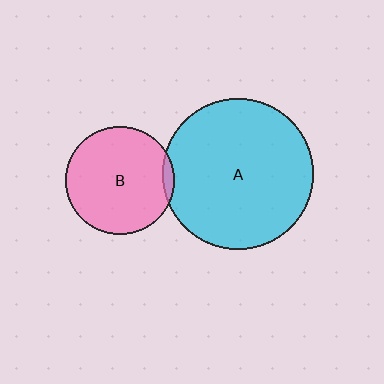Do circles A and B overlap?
Yes.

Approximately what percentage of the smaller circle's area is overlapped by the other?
Approximately 5%.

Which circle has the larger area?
Circle A (cyan).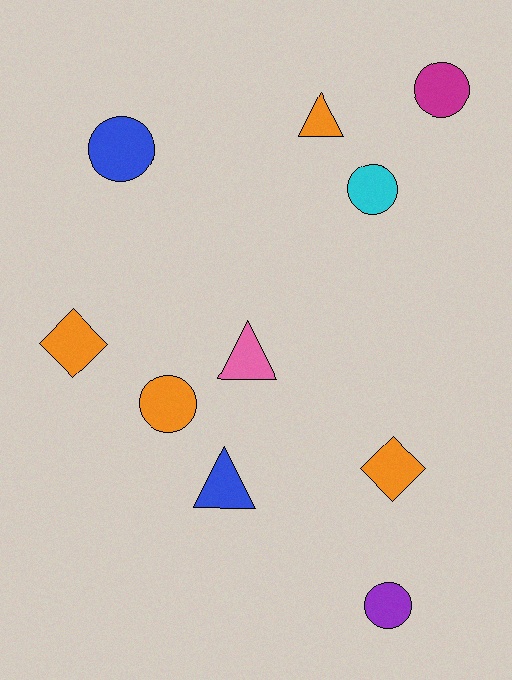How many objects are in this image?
There are 10 objects.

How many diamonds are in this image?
There are 2 diamonds.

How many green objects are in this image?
There are no green objects.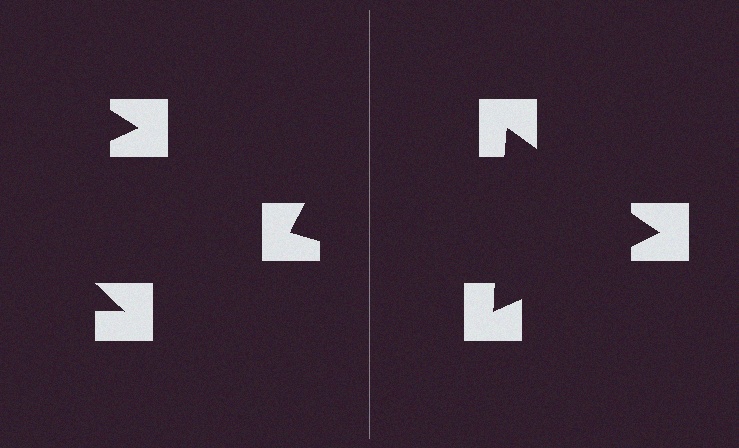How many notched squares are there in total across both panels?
6 — 3 on each side.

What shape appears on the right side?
An illusory triangle.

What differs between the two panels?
The notched squares are positioned identically on both sides; only the wedge orientations differ. On the right they align to a triangle; on the left they are misaligned.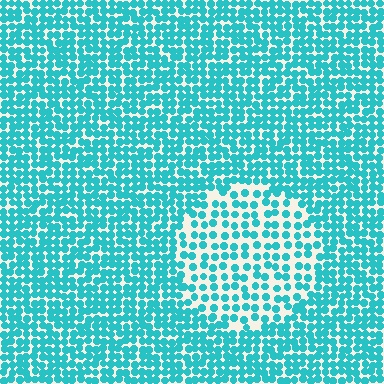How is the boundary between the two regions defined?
The boundary is defined by a change in element density (approximately 1.9x ratio). All elements are the same color, size, and shape.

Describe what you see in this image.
The image contains small cyan elements arranged at two different densities. A circle-shaped region is visible where the elements are less densely packed than the surrounding area.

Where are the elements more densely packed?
The elements are more densely packed outside the circle boundary.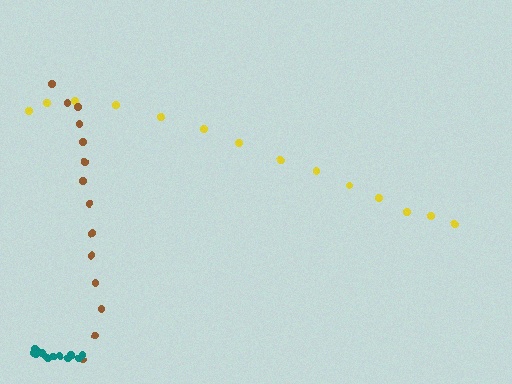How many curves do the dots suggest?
There are 3 distinct paths.